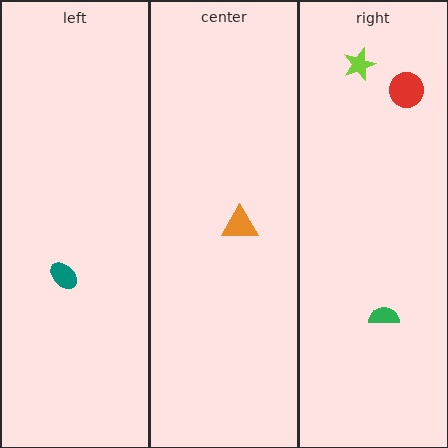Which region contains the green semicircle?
The right region.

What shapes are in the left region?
The teal ellipse.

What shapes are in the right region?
The lime star, the red circle, the green semicircle.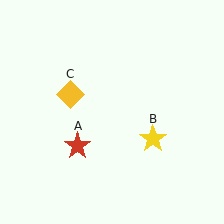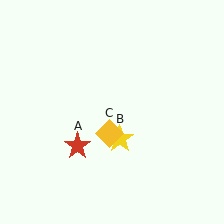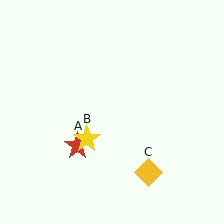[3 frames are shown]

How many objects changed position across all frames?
2 objects changed position: yellow star (object B), yellow diamond (object C).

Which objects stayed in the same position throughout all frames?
Red star (object A) remained stationary.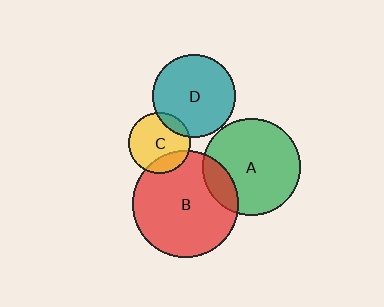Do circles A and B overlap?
Yes.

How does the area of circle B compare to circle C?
Approximately 3.0 times.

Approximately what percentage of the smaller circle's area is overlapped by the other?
Approximately 15%.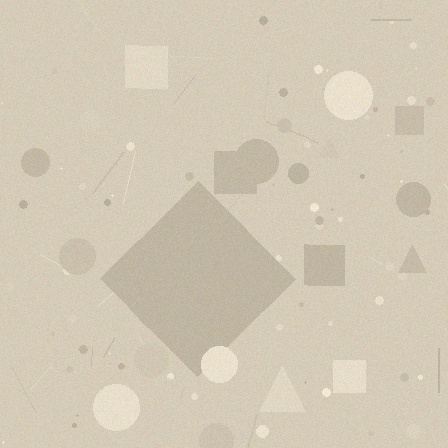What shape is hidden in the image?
A diamond is hidden in the image.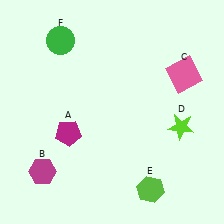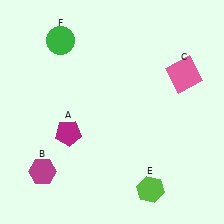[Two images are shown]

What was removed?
The lime star (D) was removed in Image 2.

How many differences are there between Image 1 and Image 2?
There is 1 difference between the two images.